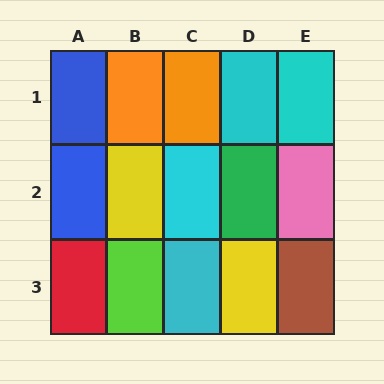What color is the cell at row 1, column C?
Orange.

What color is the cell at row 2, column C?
Cyan.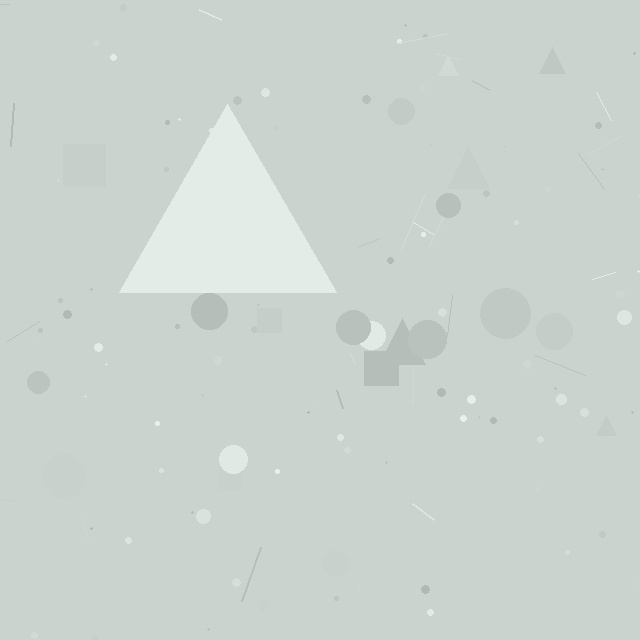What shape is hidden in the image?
A triangle is hidden in the image.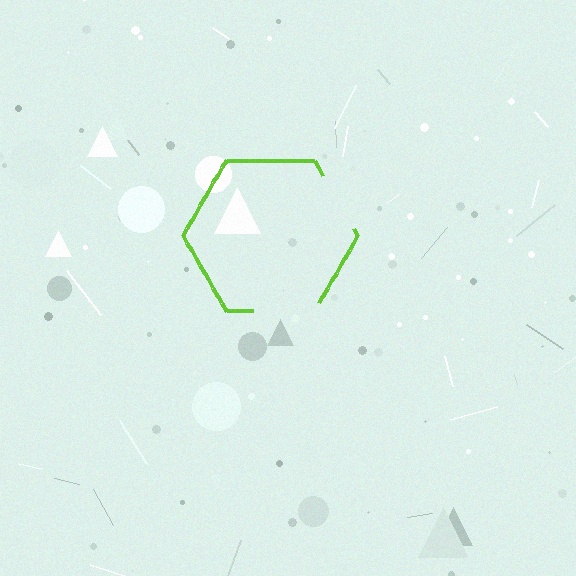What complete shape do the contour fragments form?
The contour fragments form a hexagon.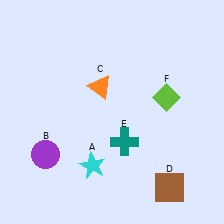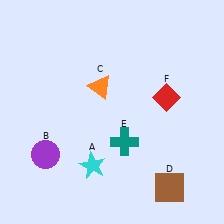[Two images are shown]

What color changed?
The diamond (F) changed from lime in Image 1 to red in Image 2.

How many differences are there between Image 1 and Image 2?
There is 1 difference between the two images.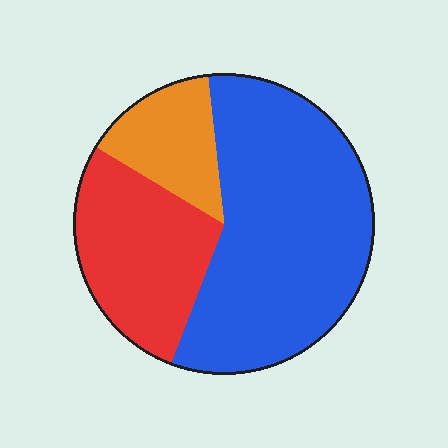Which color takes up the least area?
Orange, at roughly 15%.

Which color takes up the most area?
Blue, at roughly 55%.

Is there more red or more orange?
Red.